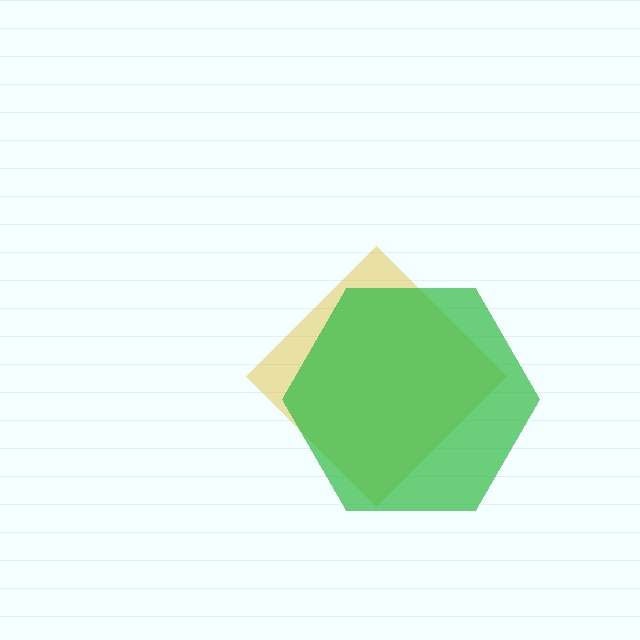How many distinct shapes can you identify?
There are 2 distinct shapes: a yellow diamond, a green hexagon.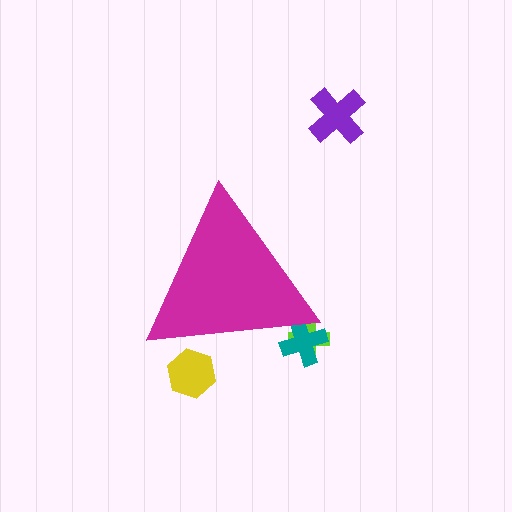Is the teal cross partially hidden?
Yes, the teal cross is partially hidden behind the magenta triangle.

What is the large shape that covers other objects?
A magenta triangle.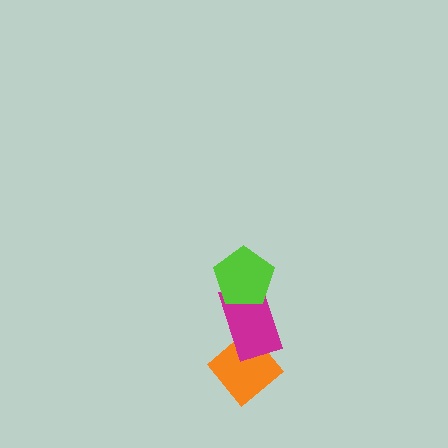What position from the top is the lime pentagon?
The lime pentagon is 1st from the top.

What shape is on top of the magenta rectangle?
The lime pentagon is on top of the magenta rectangle.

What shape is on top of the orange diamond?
The magenta rectangle is on top of the orange diamond.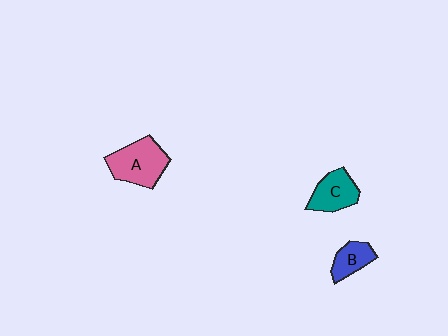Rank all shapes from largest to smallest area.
From largest to smallest: A (pink), C (teal), B (blue).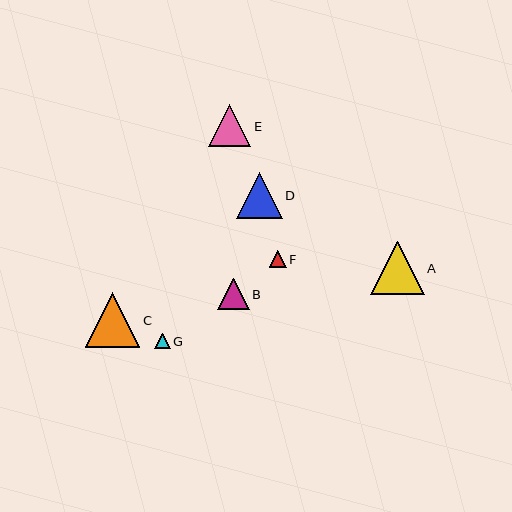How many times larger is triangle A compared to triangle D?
Triangle A is approximately 1.2 times the size of triangle D.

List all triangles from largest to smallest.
From largest to smallest: C, A, D, E, B, F, G.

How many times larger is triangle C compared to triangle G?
Triangle C is approximately 3.6 times the size of triangle G.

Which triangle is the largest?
Triangle C is the largest with a size of approximately 55 pixels.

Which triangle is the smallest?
Triangle G is the smallest with a size of approximately 15 pixels.